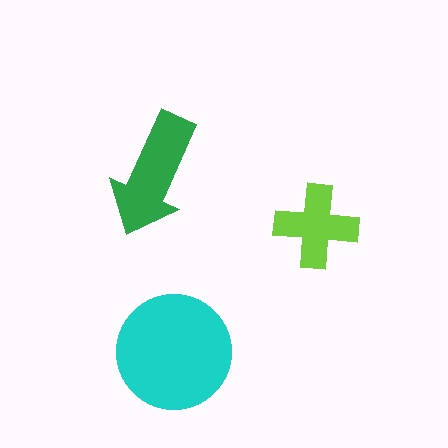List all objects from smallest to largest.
The lime cross, the green arrow, the cyan circle.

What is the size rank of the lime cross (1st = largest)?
3rd.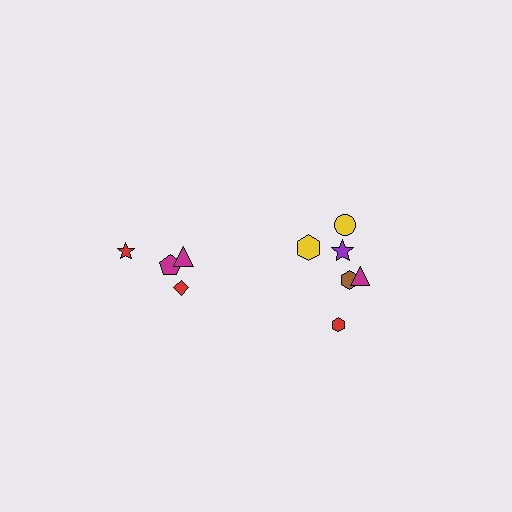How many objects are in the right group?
There are 6 objects.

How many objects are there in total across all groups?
There are 10 objects.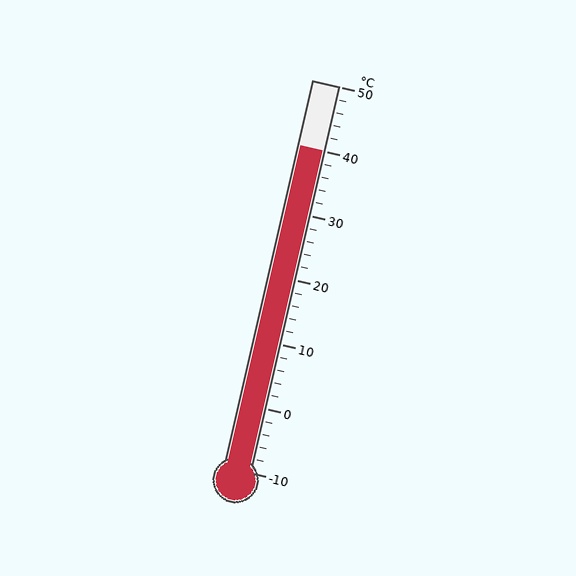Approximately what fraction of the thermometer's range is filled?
The thermometer is filled to approximately 85% of its range.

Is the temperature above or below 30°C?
The temperature is above 30°C.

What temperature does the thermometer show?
The thermometer shows approximately 40°C.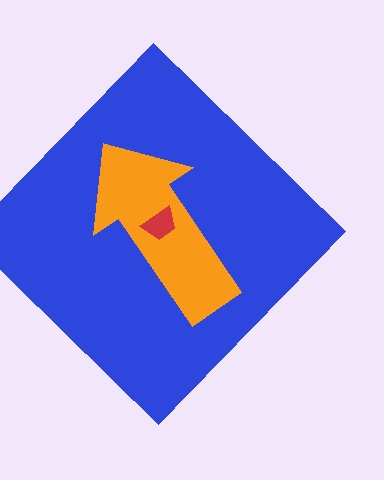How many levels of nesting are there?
3.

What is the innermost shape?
The red trapezoid.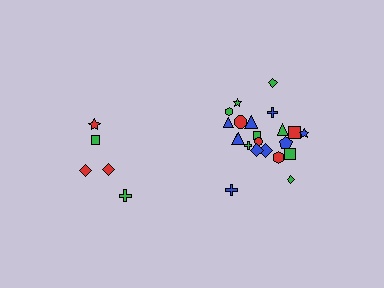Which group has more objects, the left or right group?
The right group.